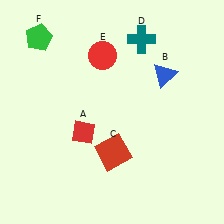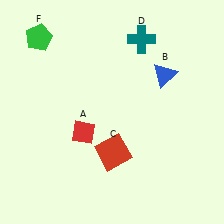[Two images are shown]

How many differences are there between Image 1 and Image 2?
There is 1 difference between the two images.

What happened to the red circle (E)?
The red circle (E) was removed in Image 2. It was in the top-left area of Image 1.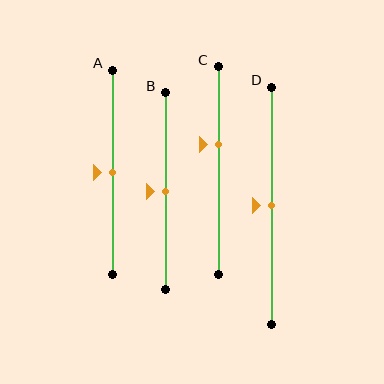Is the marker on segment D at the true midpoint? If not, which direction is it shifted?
Yes, the marker on segment D is at the true midpoint.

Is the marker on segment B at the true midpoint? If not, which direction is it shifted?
Yes, the marker on segment B is at the true midpoint.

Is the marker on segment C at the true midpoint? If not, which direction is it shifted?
No, the marker on segment C is shifted upward by about 13% of the segment length.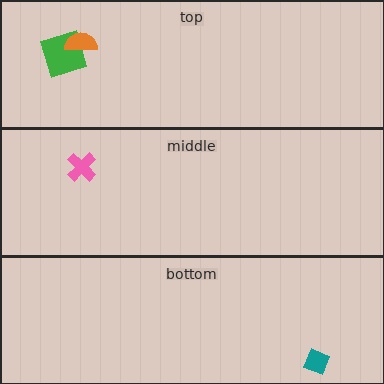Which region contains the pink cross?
The middle region.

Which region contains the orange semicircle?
The top region.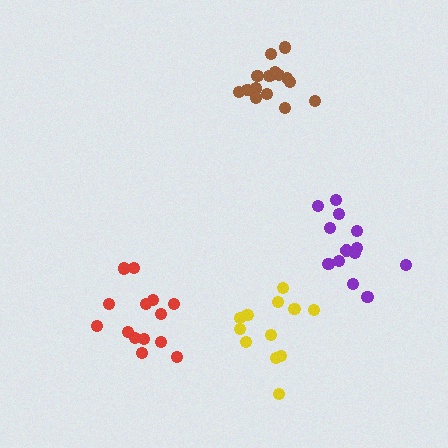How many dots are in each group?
Group 1: 14 dots, Group 2: 16 dots, Group 3: 12 dots, Group 4: 13 dots (55 total).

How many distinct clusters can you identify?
There are 4 distinct clusters.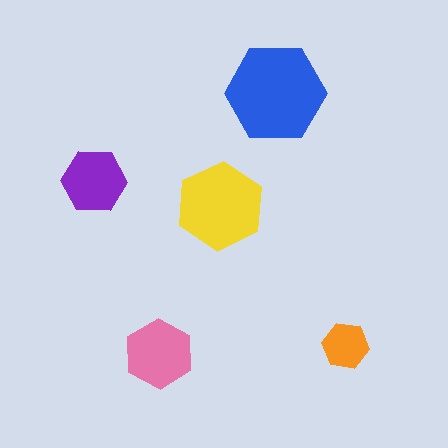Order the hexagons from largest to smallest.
the blue one, the yellow one, the pink one, the purple one, the orange one.